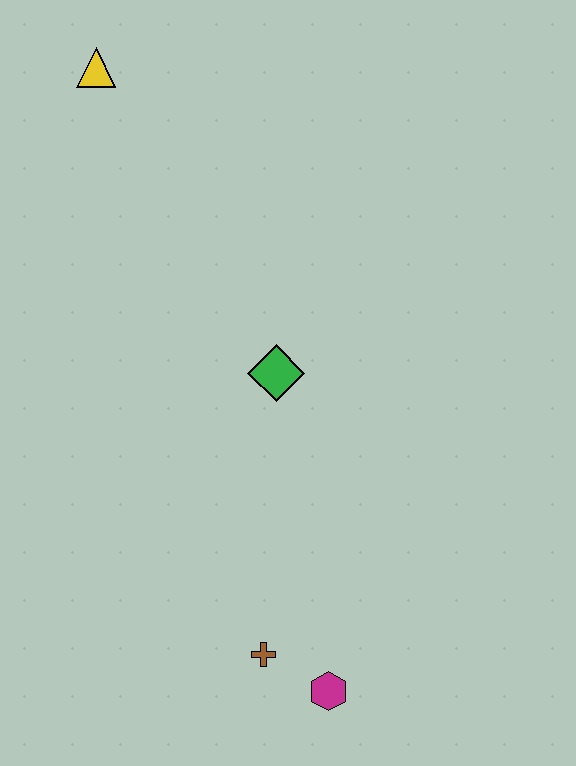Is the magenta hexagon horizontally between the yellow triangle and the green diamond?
No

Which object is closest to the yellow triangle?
The green diamond is closest to the yellow triangle.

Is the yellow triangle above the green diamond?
Yes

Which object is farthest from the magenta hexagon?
The yellow triangle is farthest from the magenta hexagon.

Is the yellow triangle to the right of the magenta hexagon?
No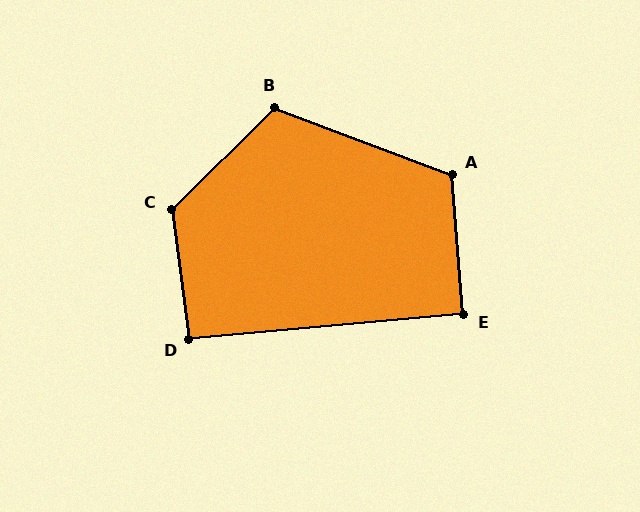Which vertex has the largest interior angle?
C, at approximately 127 degrees.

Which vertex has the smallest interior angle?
E, at approximately 90 degrees.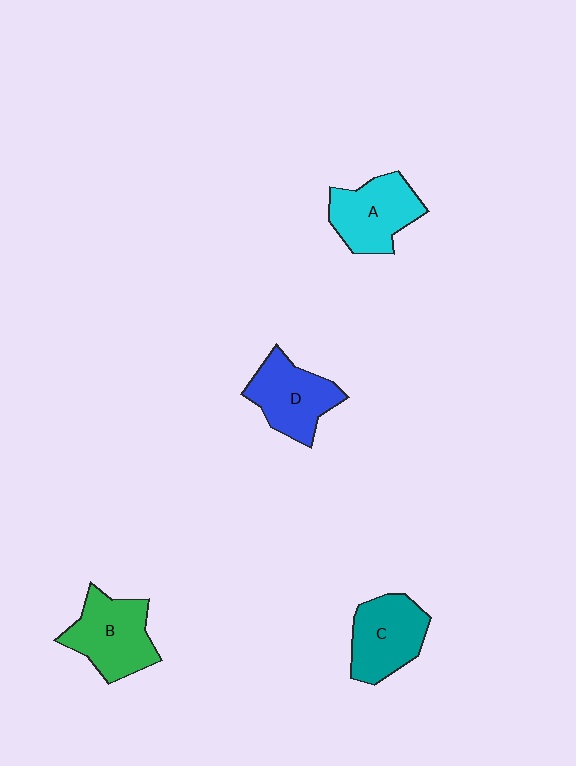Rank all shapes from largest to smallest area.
From largest to smallest: B (green), A (cyan), C (teal), D (blue).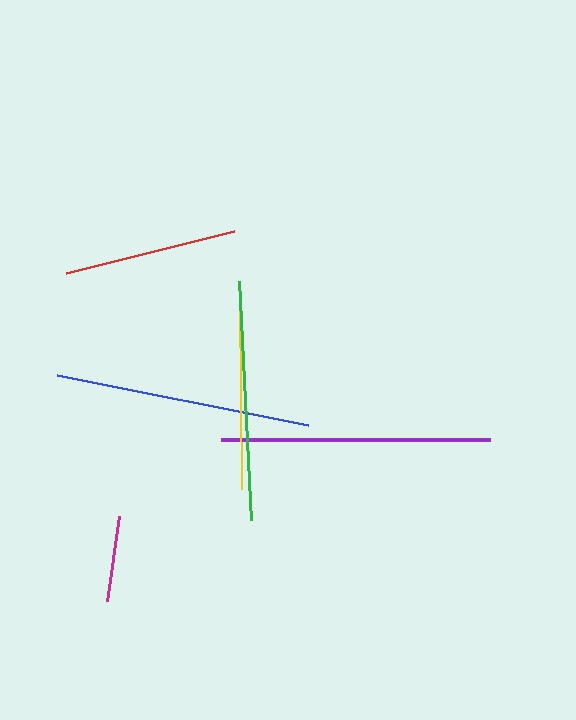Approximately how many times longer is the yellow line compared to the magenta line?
The yellow line is approximately 2.2 times the length of the magenta line.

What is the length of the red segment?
The red segment is approximately 173 pixels long.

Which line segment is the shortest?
The magenta line is the shortest at approximately 85 pixels.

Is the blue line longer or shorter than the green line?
The blue line is longer than the green line.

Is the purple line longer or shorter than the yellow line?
The purple line is longer than the yellow line.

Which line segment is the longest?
The purple line is the longest at approximately 270 pixels.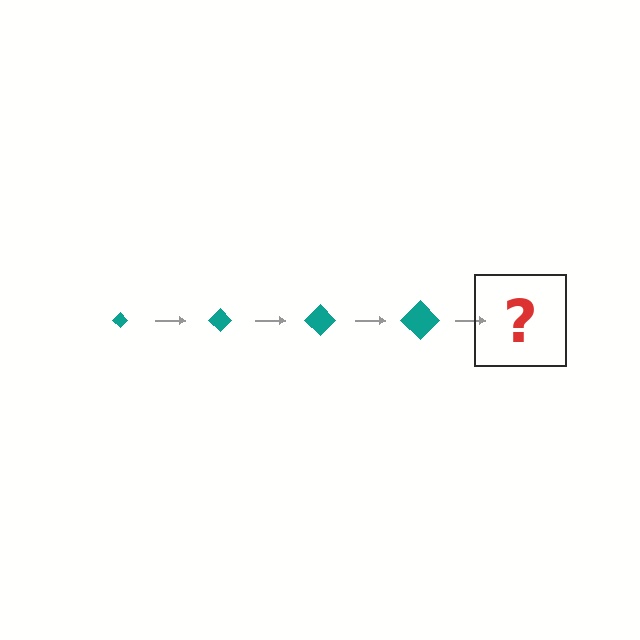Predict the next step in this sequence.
The next step is a teal diamond, larger than the previous one.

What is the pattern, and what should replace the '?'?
The pattern is that the diamond gets progressively larger each step. The '?' should be a teal diamond, larger than the previous one.